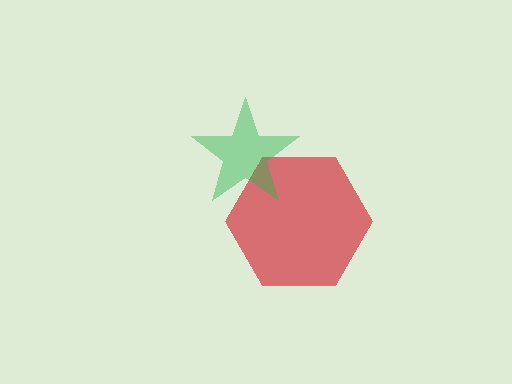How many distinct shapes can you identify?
There are 2 distinct shapes: a red hexagon, a green star.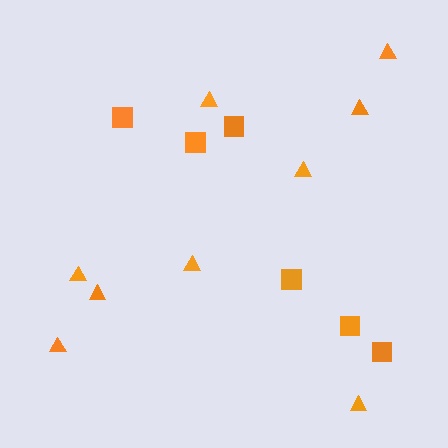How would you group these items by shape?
There are 2 groups: one group of triangles (9) and one group of squares (6).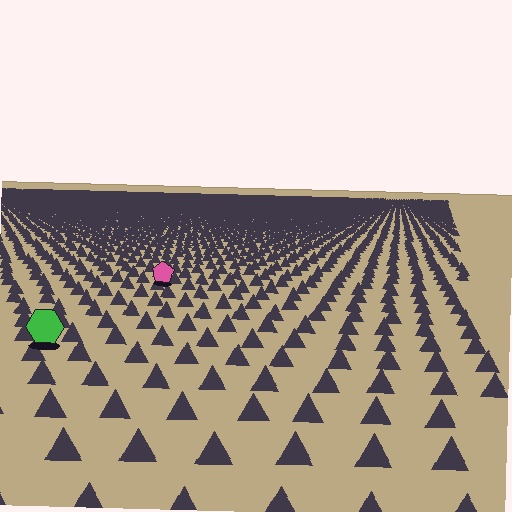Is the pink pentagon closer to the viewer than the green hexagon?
No. The green hexagon is closer — you can tell from the texture gradient: the ground texture is coarser near it.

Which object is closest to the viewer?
The green hexagon is closest. The texture marks near it are larger and more spread out.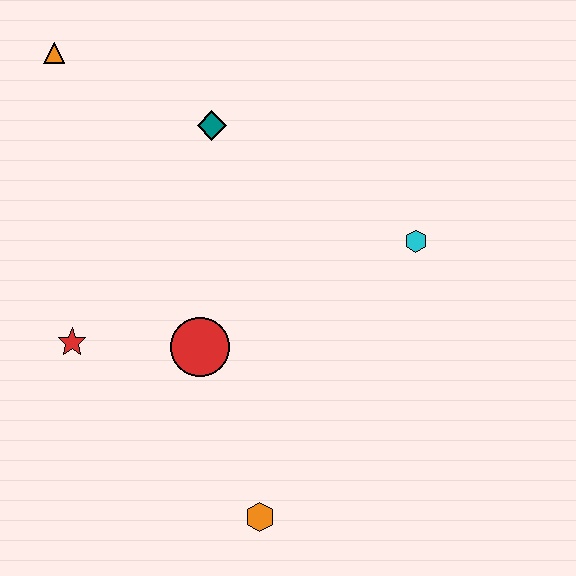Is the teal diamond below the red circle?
No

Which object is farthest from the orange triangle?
The orange hexagon is farthest from the orange triangle.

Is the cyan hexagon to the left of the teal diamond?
No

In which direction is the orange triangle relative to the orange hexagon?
The orange triangle is above the orange hexagon.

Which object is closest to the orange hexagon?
The red circle is closest to the orange hexagon.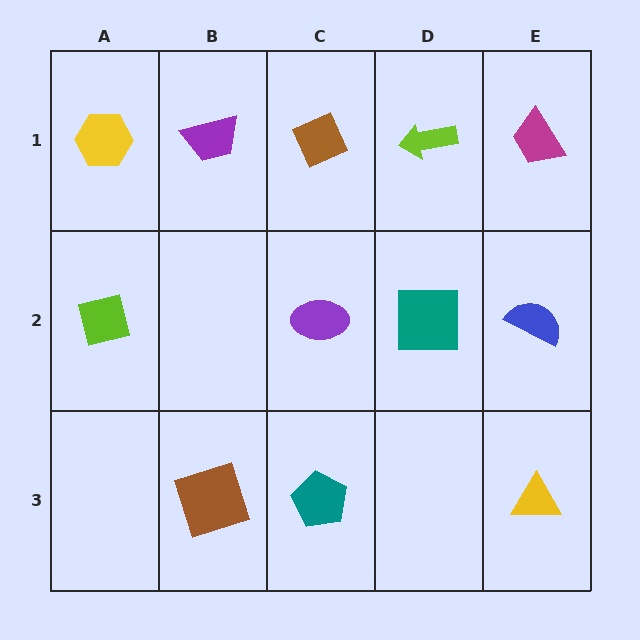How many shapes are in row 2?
4 shapes.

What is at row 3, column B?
A brown square.